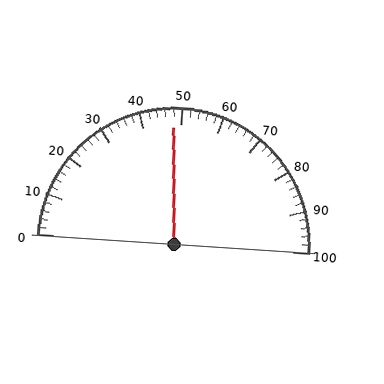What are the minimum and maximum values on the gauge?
The gauge ranges from 0 to 100.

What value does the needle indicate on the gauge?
The needle indicates approximately 48.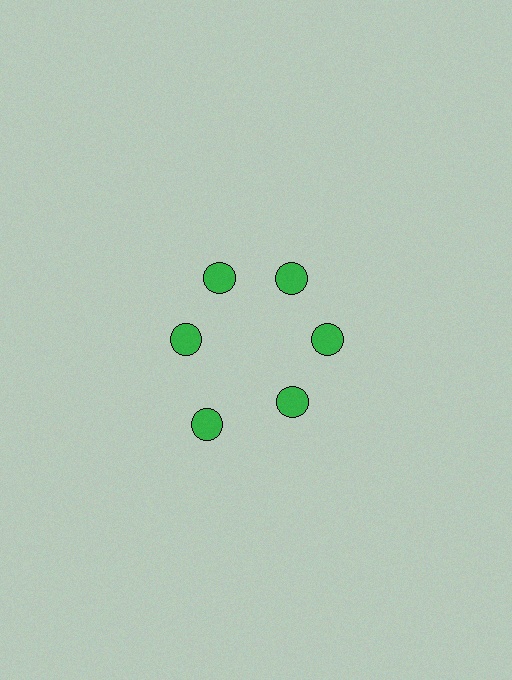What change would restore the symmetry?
The symmetry would be restored by moving it inward, back onto the ring so that all 6 circles sit at equal angles and equal distance from the center.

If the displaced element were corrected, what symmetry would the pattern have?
It would have 6-fold rotational symmetry — the pattern would map onto itself every 60 degrees.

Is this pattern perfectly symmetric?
No. The 6 green circles are arranged in a ring, but one element near the 7 o'clock position is pushed outward from the center, breaking the 6-fold rotational symmetry.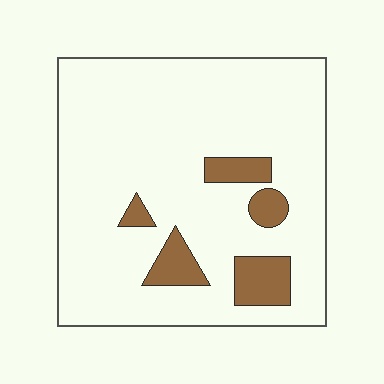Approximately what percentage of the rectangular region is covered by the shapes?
Approximately 10%.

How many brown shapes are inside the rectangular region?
5.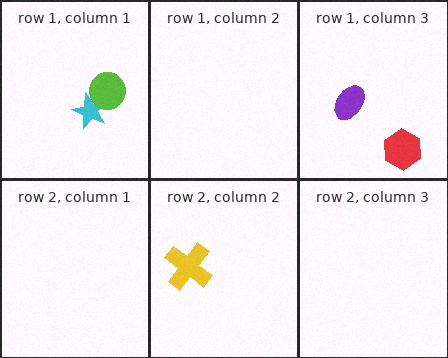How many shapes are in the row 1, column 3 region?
2.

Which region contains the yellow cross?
The row 2, column 2 region.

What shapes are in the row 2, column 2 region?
The yellow cross.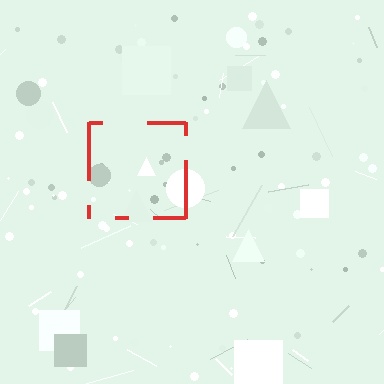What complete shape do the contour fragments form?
The contour fragments form a square.